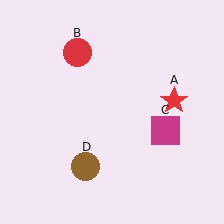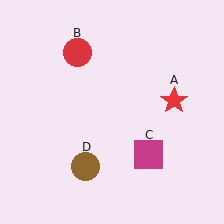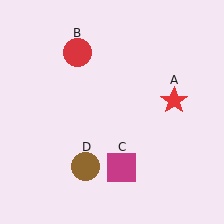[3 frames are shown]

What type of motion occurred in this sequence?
The magenta square (object C) rotated clockwise around the center of the scene.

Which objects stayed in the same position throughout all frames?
Red star (object A) and red circle (object B) and brown circle (object D) remained stationary.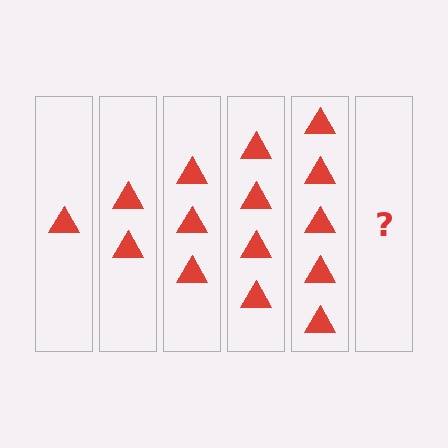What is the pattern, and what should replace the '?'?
The pattern is that each step adds one more triangle. The '?' should be 6 triangles.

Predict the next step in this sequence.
The next step is 6 triangles.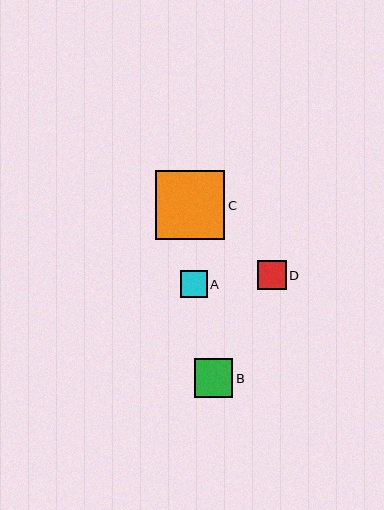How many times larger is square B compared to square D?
Square B is approximately 1.4 times the size of square D.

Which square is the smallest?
Square A is the smallest with a size of approximately 27 pixels.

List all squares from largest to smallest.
From largest to smallest: C, B, D, A.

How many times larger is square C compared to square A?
Square C is approximately 2.6 times the size of square A.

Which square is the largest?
Square C is the largest with a size of approximately 69 pixels.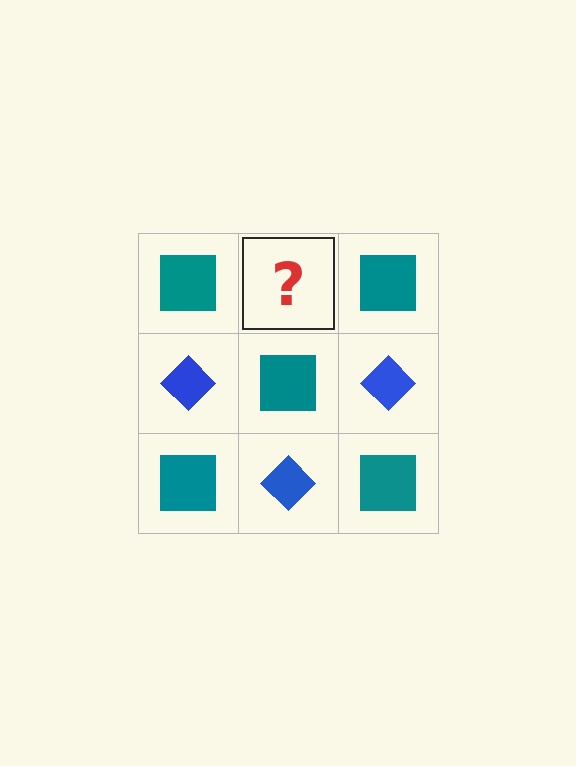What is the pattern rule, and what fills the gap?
The rule is that it alternates teal square and blue diamond in a checkerboard pattern. The gap should be filled with a blue diamond.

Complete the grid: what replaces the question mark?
The question mark should be replaced with a blue diamond.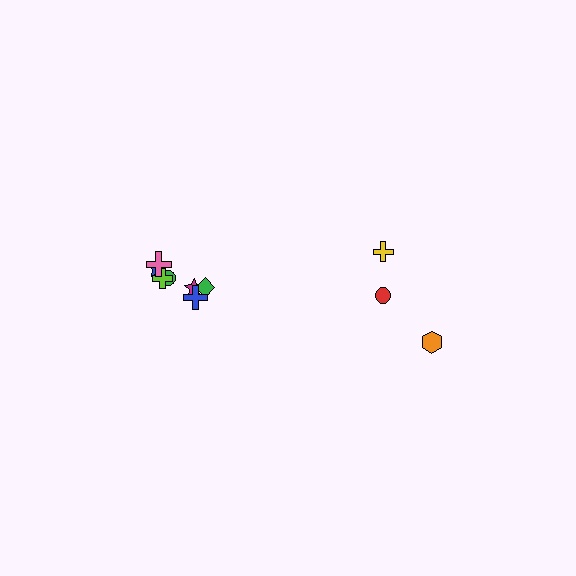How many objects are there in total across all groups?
There are 10 objects.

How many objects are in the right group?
There are 3 objects.